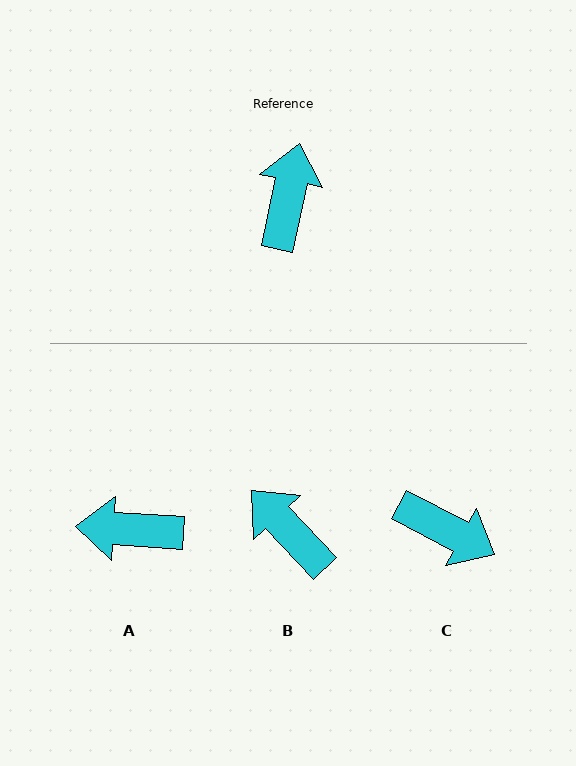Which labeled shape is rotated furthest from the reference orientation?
C, about 106 degrees away.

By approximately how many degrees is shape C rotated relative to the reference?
Approximately 106 degrees clockwise.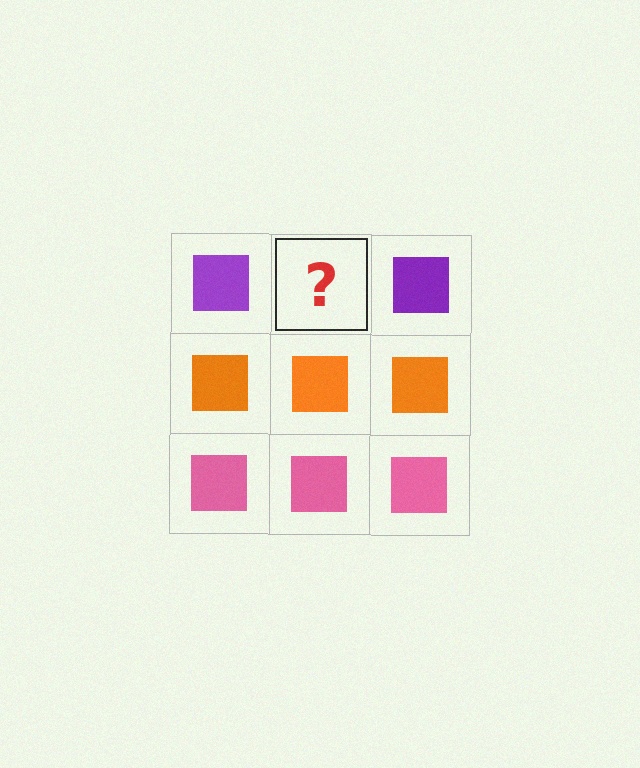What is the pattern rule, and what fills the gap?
The rule is that each row has a consistent color. The gap should be filled with a purple square.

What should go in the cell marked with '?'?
The missing cell should contain a purple square.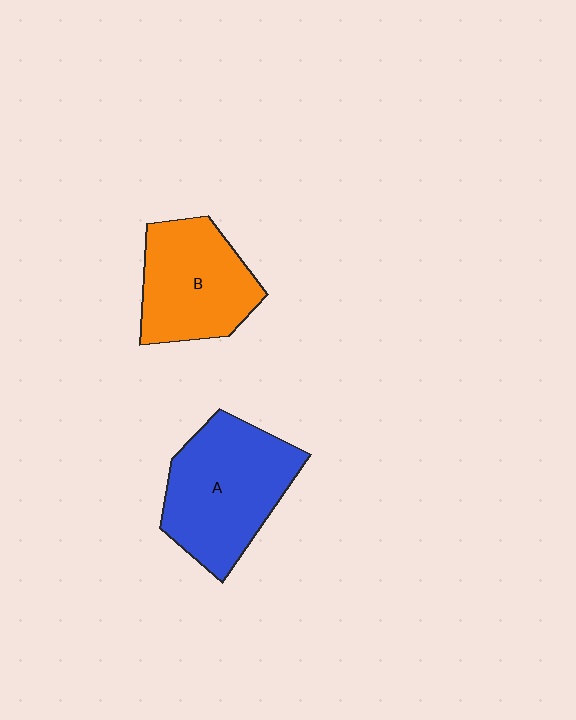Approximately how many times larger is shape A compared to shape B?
Approximately 1.2 times.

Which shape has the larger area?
Shape A (blue).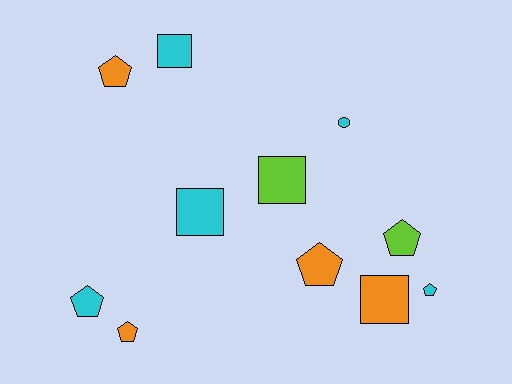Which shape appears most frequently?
Pentagon, with 6 objects.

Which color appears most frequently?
Cyan, with 5 objects.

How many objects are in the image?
There are 11 objects.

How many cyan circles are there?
There is 1 cyan circle.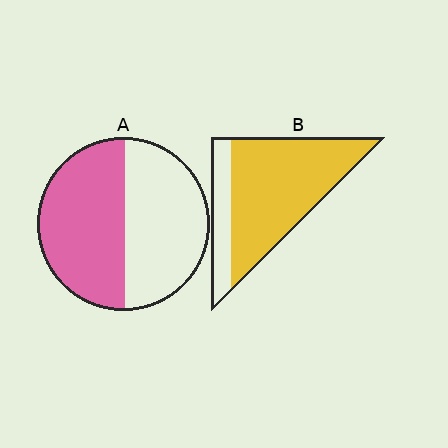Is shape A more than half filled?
Roughly half.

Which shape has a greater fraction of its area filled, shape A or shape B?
Shape B.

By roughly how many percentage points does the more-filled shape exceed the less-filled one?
By roughly 25 percentage points (B over A).